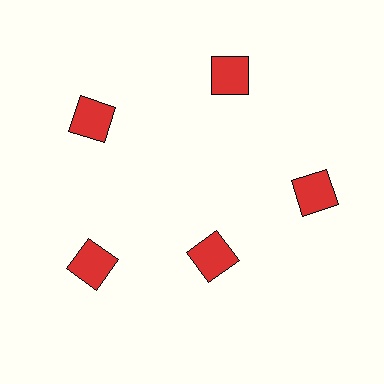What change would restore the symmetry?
The symmetry would be restored by moving it outward, back onto the ring so that all 5 squares sit at equal angles and equal distance from the center.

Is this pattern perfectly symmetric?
No. The 5 red squares are arranged in a ring, but one element near the 5 o'clock position is pulled inward toward the center, breaking the 5-fold rotational symmetry.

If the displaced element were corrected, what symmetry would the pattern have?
It would have 5-fold rotational symmetry — the pattern would map onto itself every 72 degrees.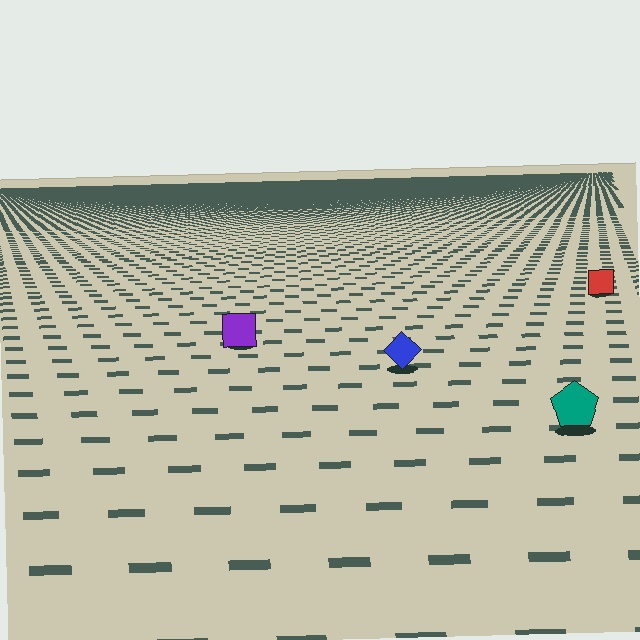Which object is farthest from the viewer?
The red square is farthest from the viewer. It appears smaller and the ground texture around it is denser.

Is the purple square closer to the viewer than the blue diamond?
No. The blue diamond is closer — you can tell from the texture gradient: the ground texture is coarser near it.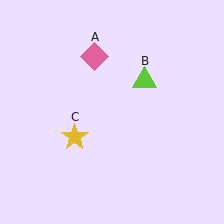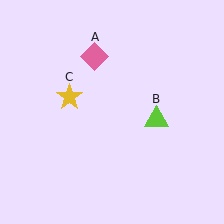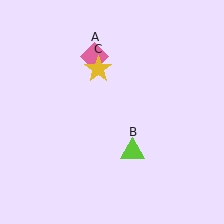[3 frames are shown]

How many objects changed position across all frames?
2 objects changed position: lime triangle (object B), yellow star (object C).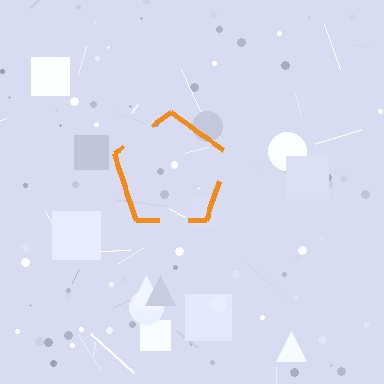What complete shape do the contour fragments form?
The contour fragments form a pentagon.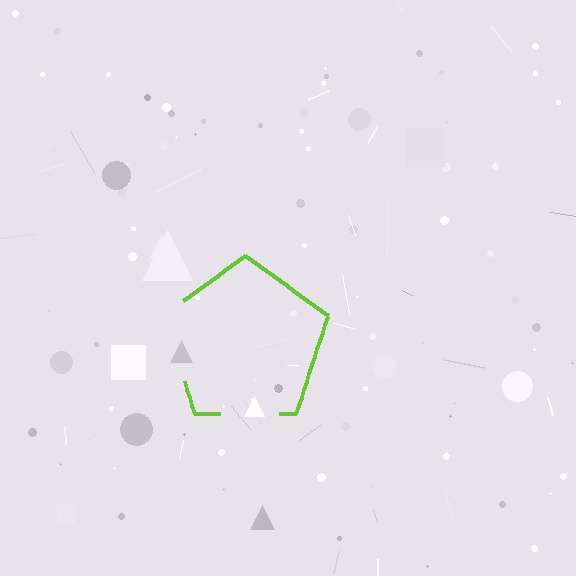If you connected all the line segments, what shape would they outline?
They would outline a pentagon.